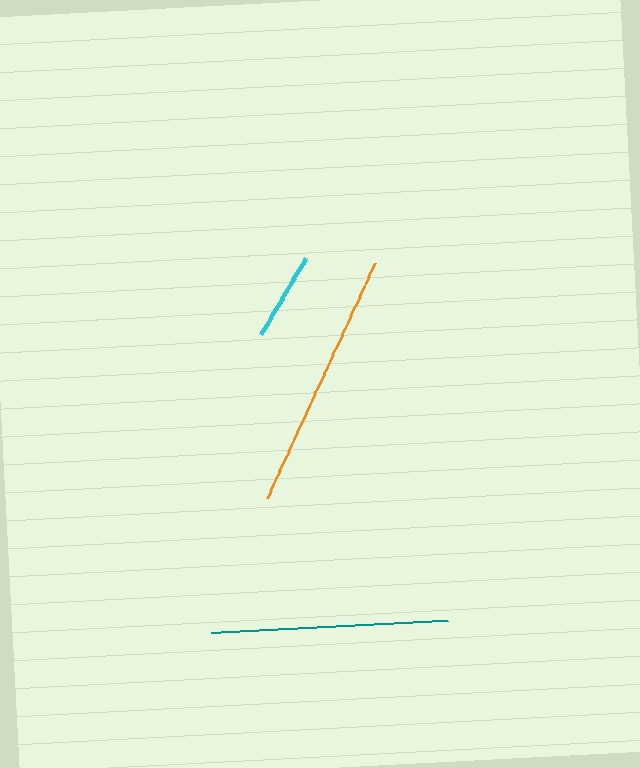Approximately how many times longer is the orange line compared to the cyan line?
The orange line is approximately 2.9 times the length of the cyan line.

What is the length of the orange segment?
The orange segment is approximately 260 pixels long.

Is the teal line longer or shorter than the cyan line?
The teal line is longer than the cyan line.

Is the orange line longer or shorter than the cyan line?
The orange line is longer than the cyan line.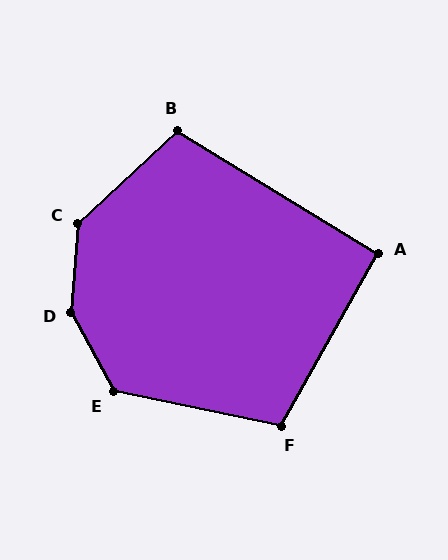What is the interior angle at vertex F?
Approximately 108 degrees (obtuse).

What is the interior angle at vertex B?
Approximately 105 degrees (obtuse).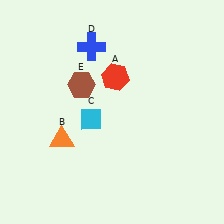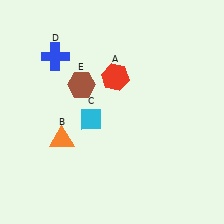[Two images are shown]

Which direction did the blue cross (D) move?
The blue cross (D) moved left.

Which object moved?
The blue cross (D) moved left.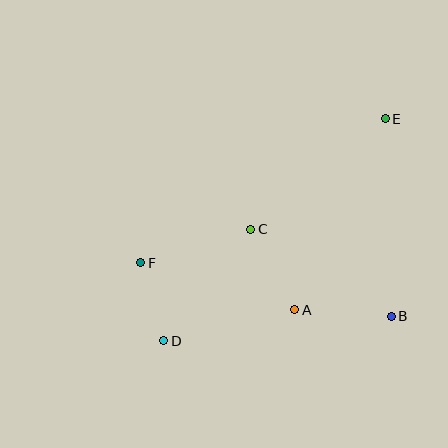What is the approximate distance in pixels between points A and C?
The distance between A and C is approximately 92 pixels.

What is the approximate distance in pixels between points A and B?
The distance between A and B is approximately 97 pixels.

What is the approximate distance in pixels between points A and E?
The distance between A and E is approximately 211 pixels.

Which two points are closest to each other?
Points D and F are closest to each other.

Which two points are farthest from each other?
Points D and E are farthest from each other.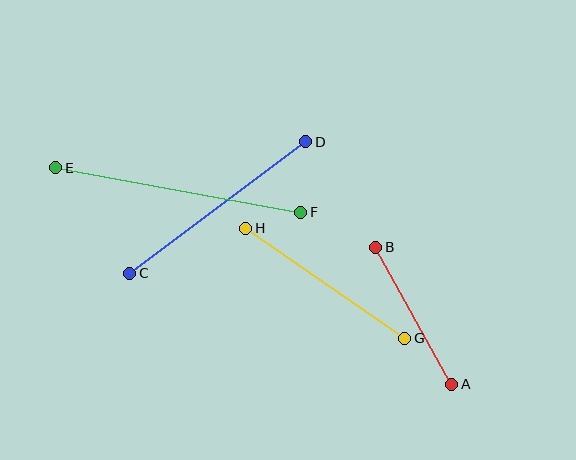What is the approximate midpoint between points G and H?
The midpoint is at approximately (325, 283) pixels.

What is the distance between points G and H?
The distance is approximately 193 pixels.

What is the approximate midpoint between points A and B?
The midpoint is at approximately (414, 316) pixels.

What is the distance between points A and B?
The distance is approximately 157 pixels.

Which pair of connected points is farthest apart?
Points E and F are farthest apart.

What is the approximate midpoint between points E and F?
The midpoint is at approximately (178, 190) pixels.